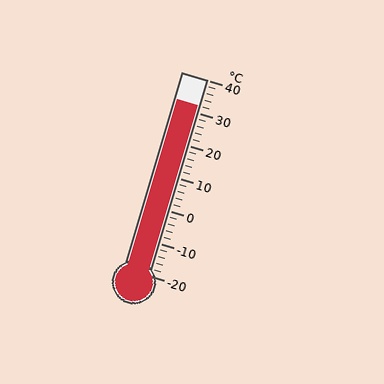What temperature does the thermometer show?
The thermometer shows approximately 32°C.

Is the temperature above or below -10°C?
The temperature is above -10°C.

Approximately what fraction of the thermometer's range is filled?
The thermometer is filled to approximately 85% of its range.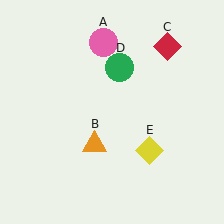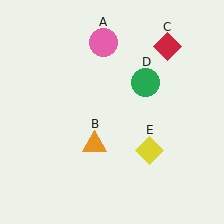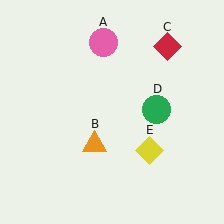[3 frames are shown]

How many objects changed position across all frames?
1 object changed position: green circle (object D).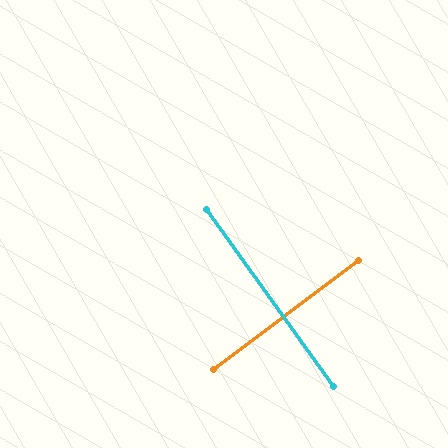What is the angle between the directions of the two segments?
Approximately 89 degrees.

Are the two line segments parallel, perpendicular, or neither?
Perpendicular — they meet at approximately 89°.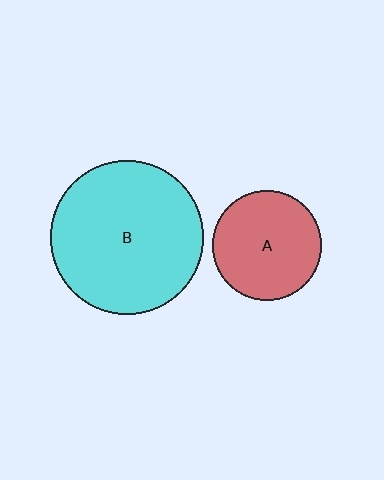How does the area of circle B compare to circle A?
Approximately 2.0 times.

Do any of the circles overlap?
No, none of the circles overlap.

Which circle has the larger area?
Circle B (cyan).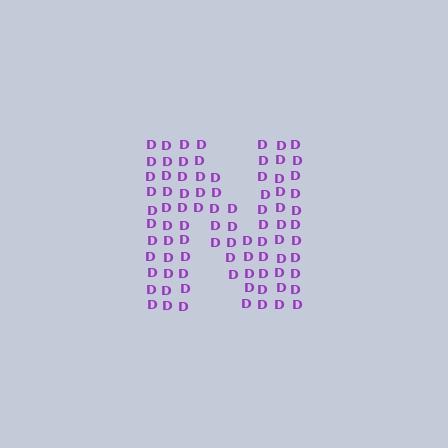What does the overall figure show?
The overall figure shows the letter N.